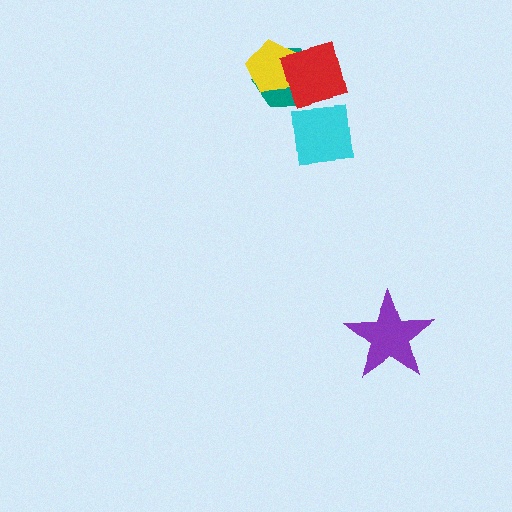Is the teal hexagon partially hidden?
Yes, it is partially covered by another shape.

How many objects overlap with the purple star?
0 objects overlap with the purple star.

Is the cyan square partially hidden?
Yes, it is partially covered by another shape.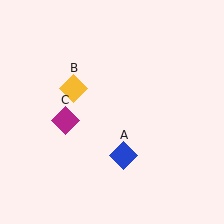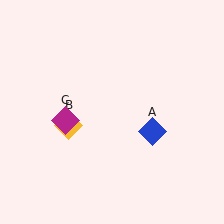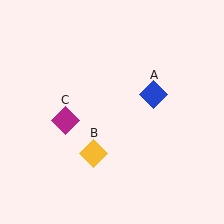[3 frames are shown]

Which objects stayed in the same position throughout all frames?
Magenta diamond (object C) remained stationary.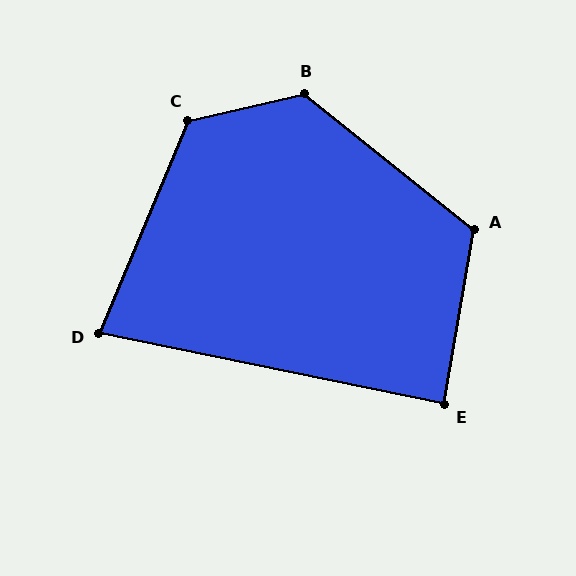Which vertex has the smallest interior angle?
D, at approximately 79 degrees.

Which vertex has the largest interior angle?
B, at approximately 128 degrees.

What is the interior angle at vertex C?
Approximately 126 degrees (obtuse).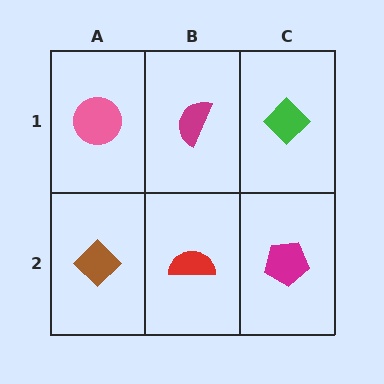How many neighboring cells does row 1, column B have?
3.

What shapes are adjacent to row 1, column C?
A magenta pentagon (row 2, column C), a magenta semicircle (row 1, column B).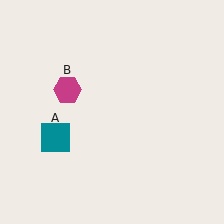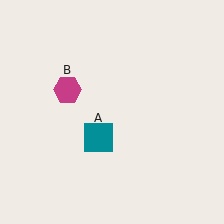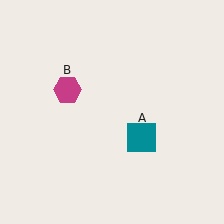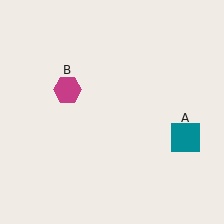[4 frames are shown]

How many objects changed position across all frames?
1 object changed position: teal square (object A).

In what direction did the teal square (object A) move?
The teal square (object A) moved right.